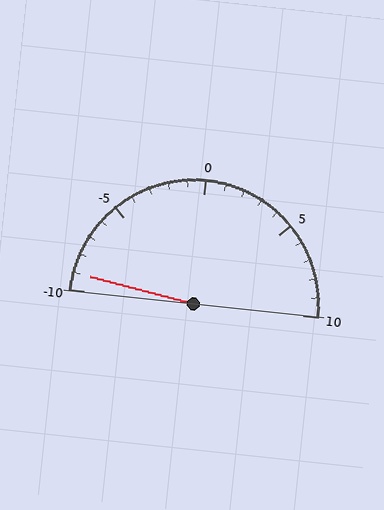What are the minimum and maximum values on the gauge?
The gauge ranges from -10 to 10.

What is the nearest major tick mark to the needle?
The nearest major tick mark is -10.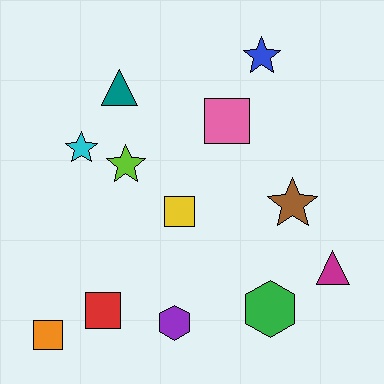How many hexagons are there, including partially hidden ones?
There are 2 hexagons.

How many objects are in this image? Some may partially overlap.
There are 12 objects.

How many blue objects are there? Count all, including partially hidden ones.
There is 1 blue object.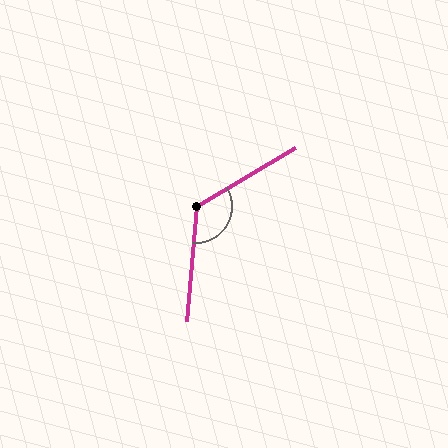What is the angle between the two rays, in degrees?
Approximately 126 degrees.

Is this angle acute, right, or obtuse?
It is obtuse.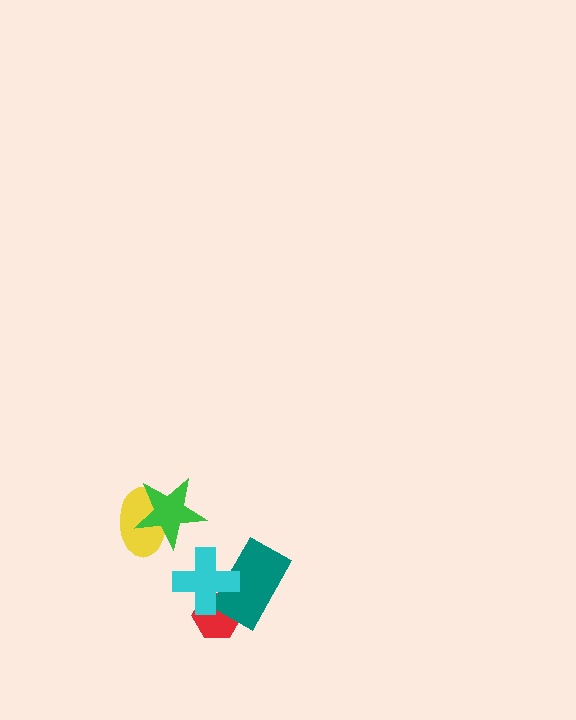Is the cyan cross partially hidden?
No, no other shape covers it.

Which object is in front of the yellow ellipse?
The green star is in front of the yellow ellipse.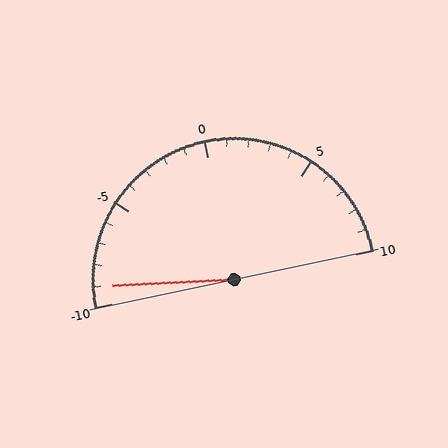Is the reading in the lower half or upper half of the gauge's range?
The reading is in the lower half of the range (-10 to 10).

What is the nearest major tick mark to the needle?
The nearest major tick mark is -10.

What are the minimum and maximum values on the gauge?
The gauge ranges from -10 to 10.